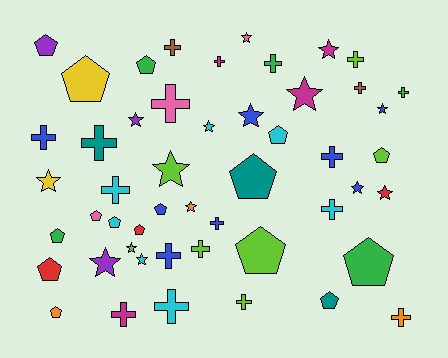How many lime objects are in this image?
There are 7 lime objects.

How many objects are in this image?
There are 50 objects.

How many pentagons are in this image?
There are 16 pentagons.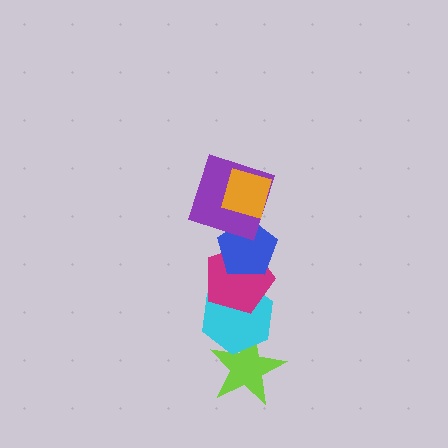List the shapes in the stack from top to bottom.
From top to bottom: the orange diamond, the purple square, the blue pentagon, the magenta pentagon, the cyan hexagon, the lime star.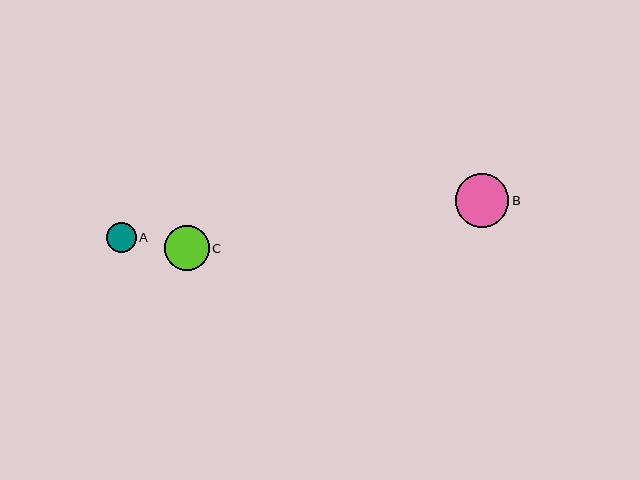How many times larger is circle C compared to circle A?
Circle C is approximately 1.5 times the size of circle A.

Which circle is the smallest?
Circle A is the smallest with a size of approximately 30 pixels.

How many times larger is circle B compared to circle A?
Circle B is approximately 1.8 times the size of circle A.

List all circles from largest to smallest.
From largest to smallest: B, C, A.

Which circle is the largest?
Circle B is the largest with a size of approximately 53 pixels.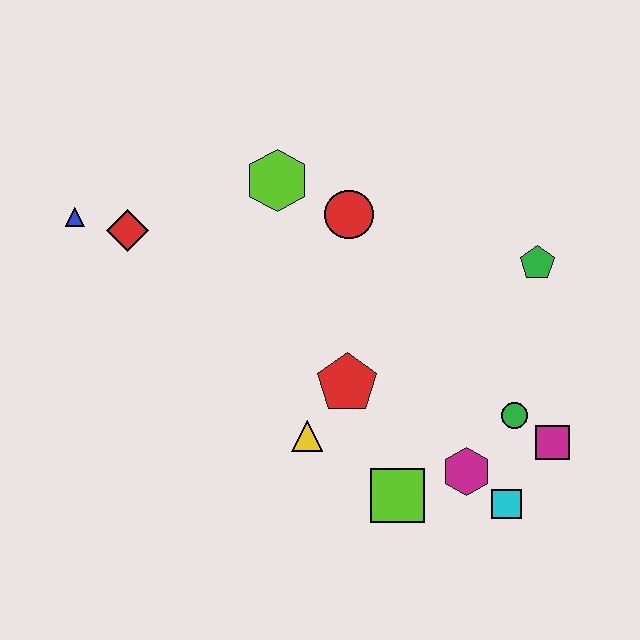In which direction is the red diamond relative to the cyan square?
The red diamond is to the left of the cyan square.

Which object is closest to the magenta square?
The green circle is closest to the magenta square.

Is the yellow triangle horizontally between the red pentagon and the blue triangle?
Yes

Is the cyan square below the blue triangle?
Yes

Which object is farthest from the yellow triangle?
The blue triangle is farthest from the yellow triangle.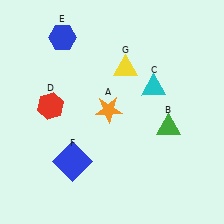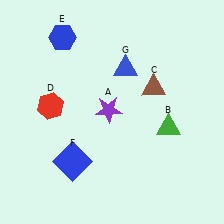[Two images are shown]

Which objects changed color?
A changed from orange to purple. C changed from cyan to brown. G changed from yellow to blue.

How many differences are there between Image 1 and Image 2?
There are 3 differences between the two images.